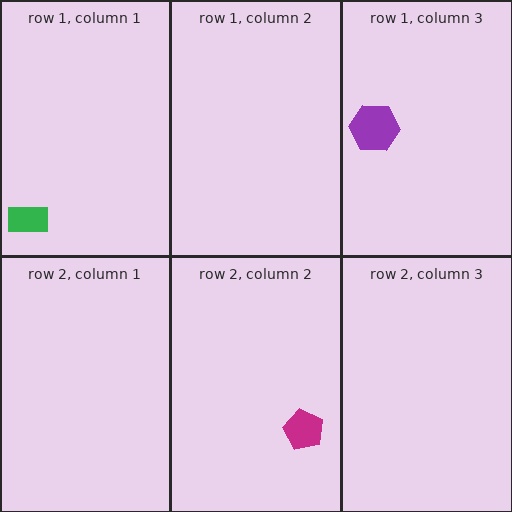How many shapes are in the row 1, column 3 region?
1.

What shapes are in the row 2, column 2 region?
The magenta pentagon.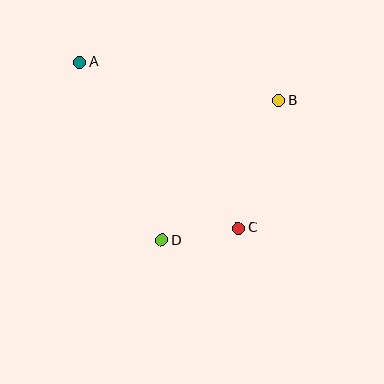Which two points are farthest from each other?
Points A and C are farthest from each other.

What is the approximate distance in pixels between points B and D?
The distance between B and D is approximately 182 pixels.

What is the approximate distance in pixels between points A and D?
The distance between A and D is approximately 196 pixels.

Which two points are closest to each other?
Points C and D are closest to each other.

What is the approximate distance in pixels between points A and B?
The distance between A and B is approximately 203 pixels.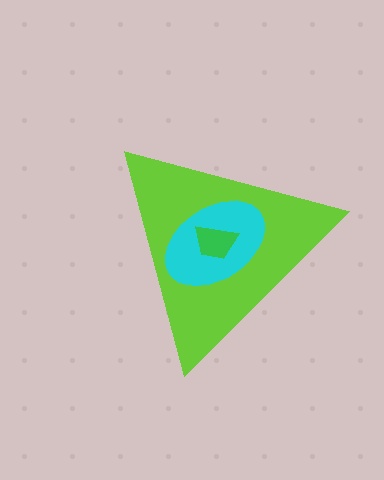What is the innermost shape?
The green trapezoid.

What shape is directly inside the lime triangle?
The cyan ellipse.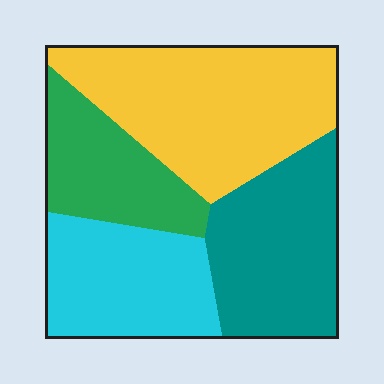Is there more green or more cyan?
Cyan.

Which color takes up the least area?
Green, at roughly 20%.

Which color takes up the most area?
Yellow, at roughly 35%.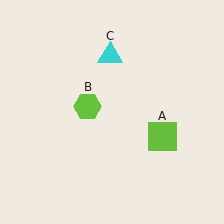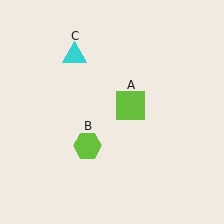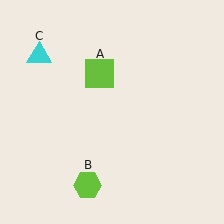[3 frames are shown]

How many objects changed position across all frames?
3 objects changed position: lime square (object A), lime hexagon (object B), cyan triangle (object C).